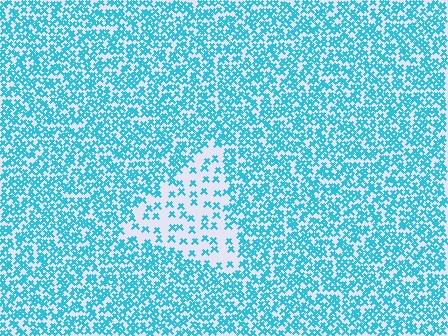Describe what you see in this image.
The image contains small cyan elements arranged at two different densities. A triangle-shaped region is visible where the elements are less densely packed than the surrounding area.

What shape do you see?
I see a triangle.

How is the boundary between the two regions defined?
The boundary is defined by a change in element density (approximately 2.8x ratio). All elements are the same color, size, and shape.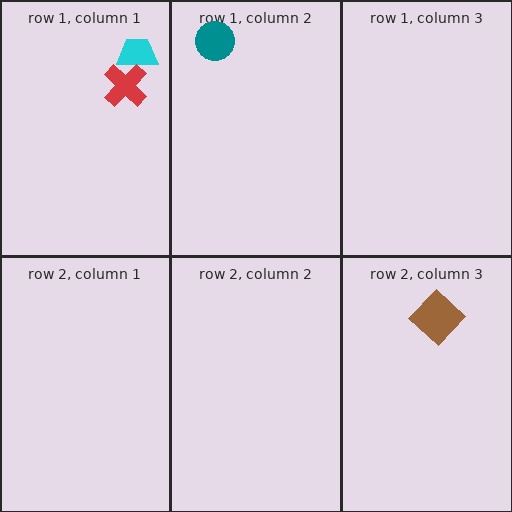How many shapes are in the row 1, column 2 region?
1.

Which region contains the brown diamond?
The row 2, column 3 region.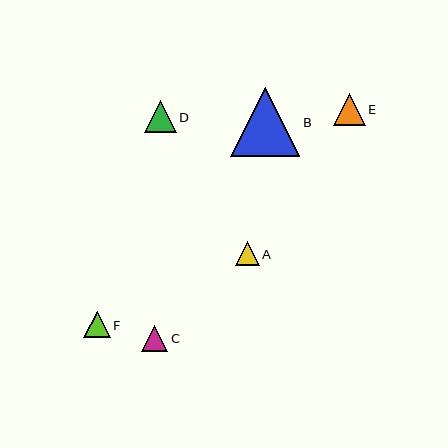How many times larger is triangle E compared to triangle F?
Triangle E is approximately 1.2 times the size of triangle F.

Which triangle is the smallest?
Triangle A is the smallest with a size of approximately 24 pixels.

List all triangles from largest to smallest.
From largest to smallest: B, D, E, F, C, A.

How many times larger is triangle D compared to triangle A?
Triangle D is approximately 1.3 times the size of triangle A.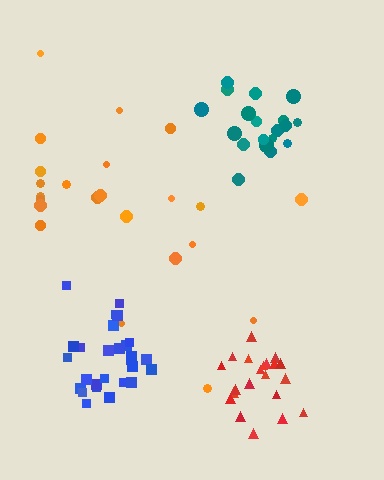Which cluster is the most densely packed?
Blue.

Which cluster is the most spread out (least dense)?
Orange.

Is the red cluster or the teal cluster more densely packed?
Red.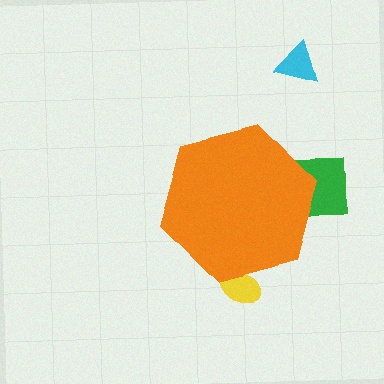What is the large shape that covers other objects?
An orange hexagon.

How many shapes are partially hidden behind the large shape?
2 shapes are partially hidden.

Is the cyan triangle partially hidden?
No, the cyan triangle is fully visible.